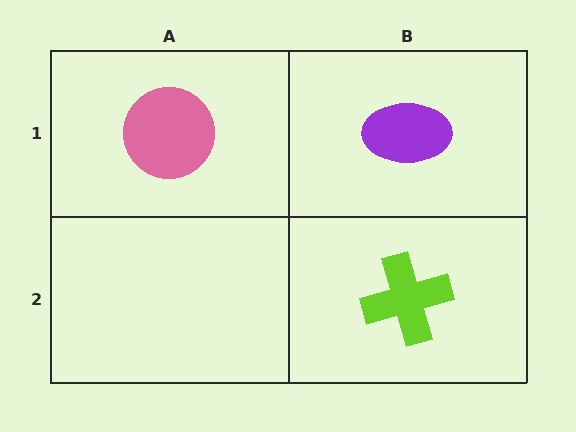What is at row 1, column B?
A purple ellipse.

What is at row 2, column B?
A lime cross.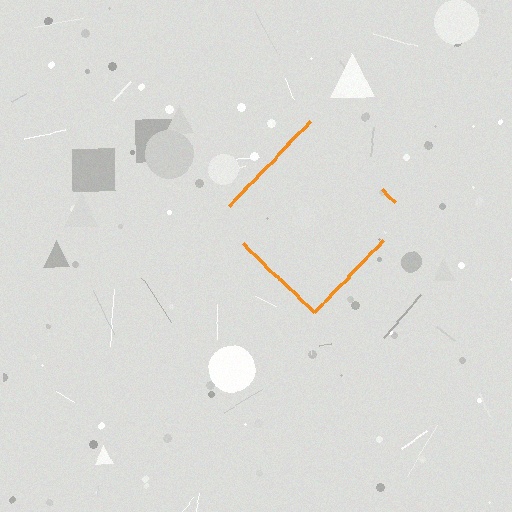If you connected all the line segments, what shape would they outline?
They would outline a diamond.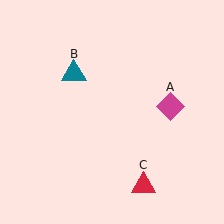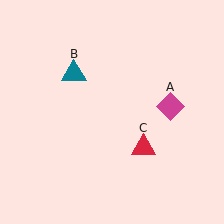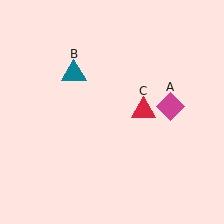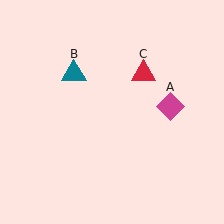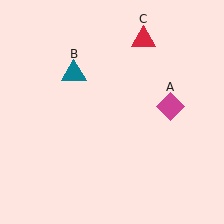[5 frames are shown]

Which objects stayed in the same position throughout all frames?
Magenta diamond (object A) and teal triangle (object B) remained stationary.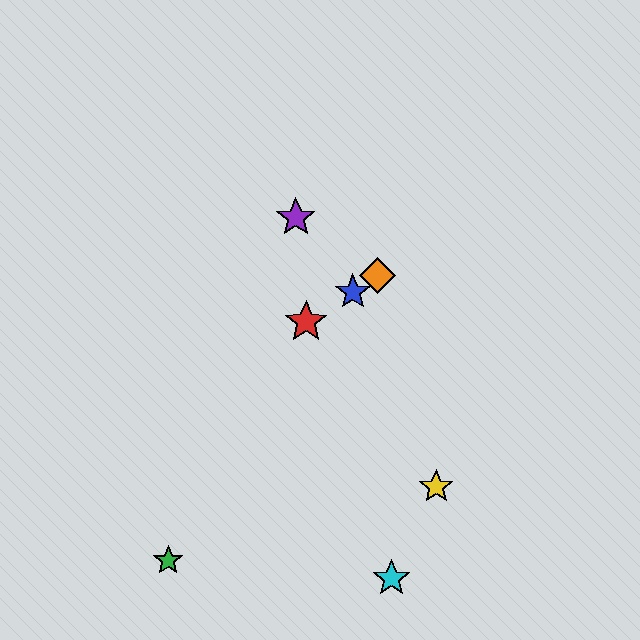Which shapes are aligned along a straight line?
The red star, the blue star, the orange diamond are aligned along a straight line.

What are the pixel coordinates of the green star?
The green star is at (168, 561).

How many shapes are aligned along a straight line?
3 shapes (the red star, the blue star, the orange diamond) are aligned along a straight line.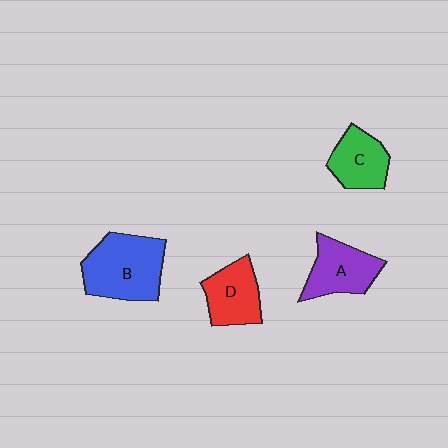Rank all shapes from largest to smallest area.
From largest to smallest: B (blue), A (purple), D (red), C (green).